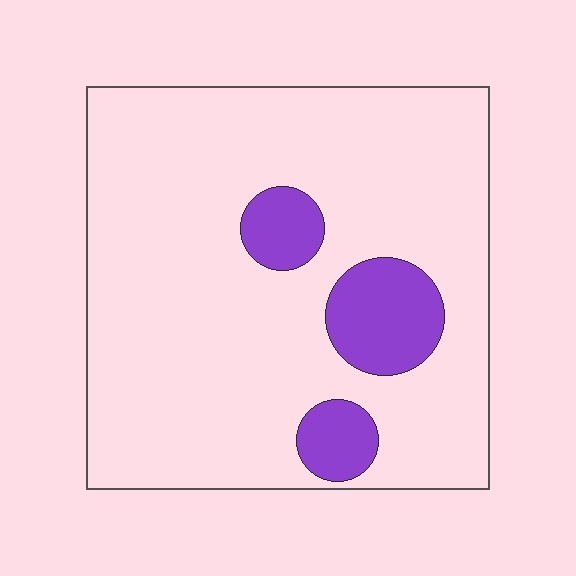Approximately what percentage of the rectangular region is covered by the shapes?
Approximately 15%.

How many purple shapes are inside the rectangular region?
3.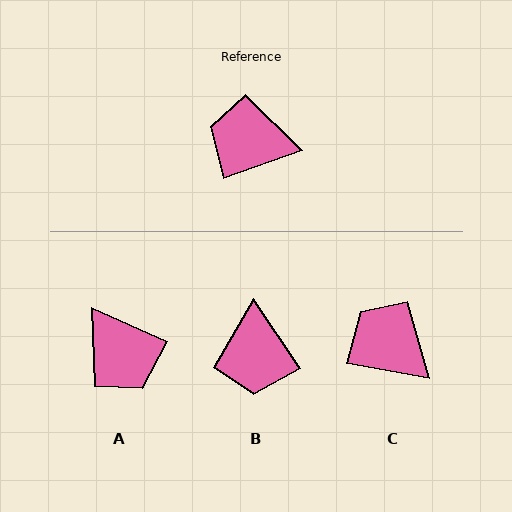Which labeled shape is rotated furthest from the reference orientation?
A, about 136 degrees away.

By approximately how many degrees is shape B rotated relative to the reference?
Approximately 104 degrees counter-clockwise.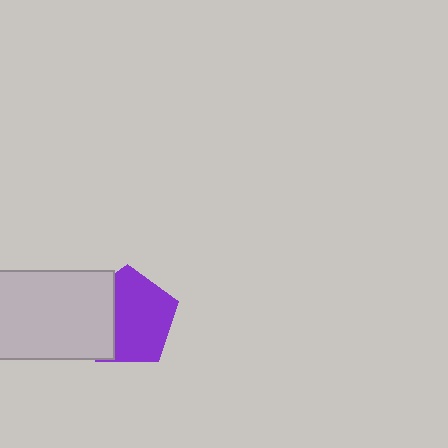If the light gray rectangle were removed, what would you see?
You would see the complete purple pentagon.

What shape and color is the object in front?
The object in front is a light gray rectangle.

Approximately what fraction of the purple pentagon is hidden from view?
Roughly 34% of the purple pentagon is hidden behind the light gray rectangle.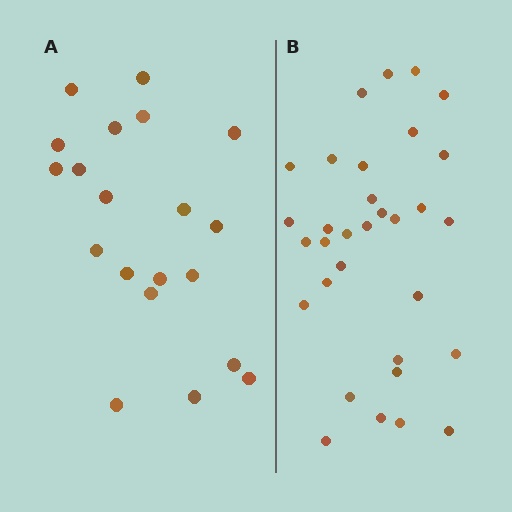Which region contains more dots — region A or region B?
Region B (the right region) has more dots.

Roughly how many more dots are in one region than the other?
Region B has roughly 12 or so more dots than region A.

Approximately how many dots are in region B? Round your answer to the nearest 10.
About 30 dots. (The exact count is 32, which rounds to 30.)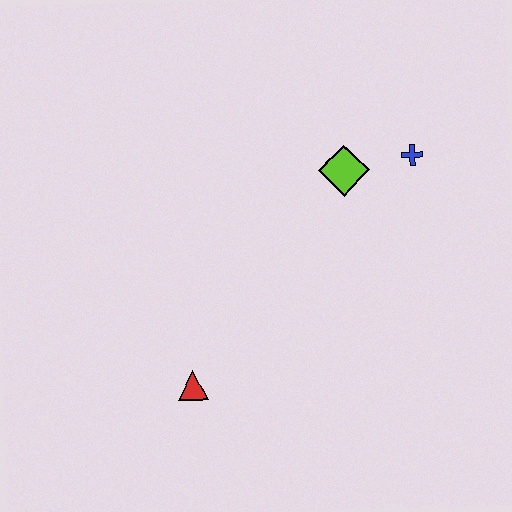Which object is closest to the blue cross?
The lime diamond is closest to the blue cross.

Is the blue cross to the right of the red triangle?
Yes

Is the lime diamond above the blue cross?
No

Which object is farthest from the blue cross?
The red triangle is farthest from the blue cross.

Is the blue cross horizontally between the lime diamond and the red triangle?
No